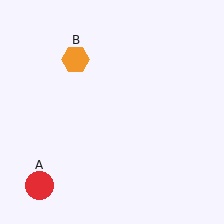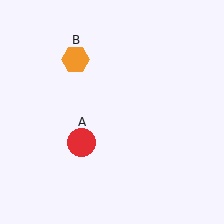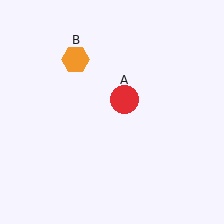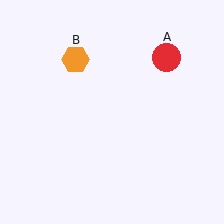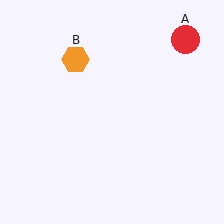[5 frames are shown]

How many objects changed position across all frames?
1 object changed position: red circle (object A).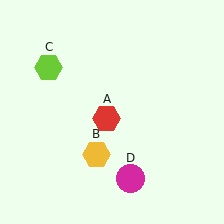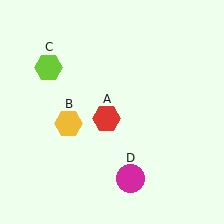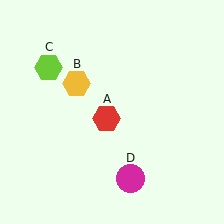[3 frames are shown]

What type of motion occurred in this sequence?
The yellow hexagon (object B) rotated clockwise around the center of the scene.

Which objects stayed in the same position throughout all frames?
Red hexagon (object A) and lime hexagon (object C) and magenta circle (object D) remained stationary.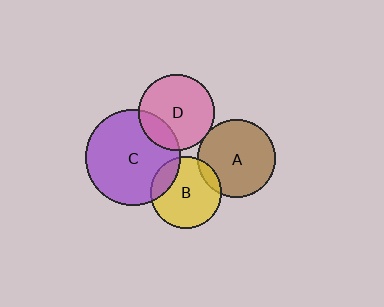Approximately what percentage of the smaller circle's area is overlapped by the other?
Approximately 20%.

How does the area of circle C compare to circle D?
Approximately 1.5 times.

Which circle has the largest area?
Circle C (purple).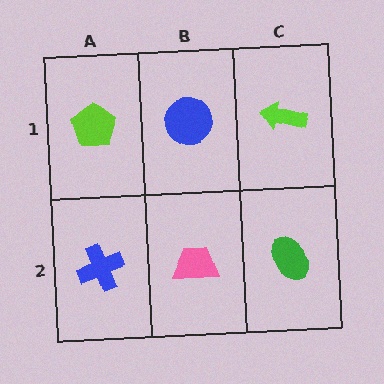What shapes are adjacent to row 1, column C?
A green ellipse (row 2, column C), a blue circle (row 1, column B).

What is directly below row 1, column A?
A blue cross.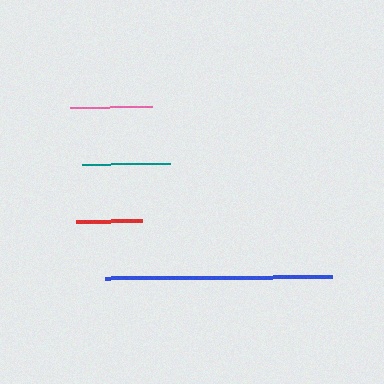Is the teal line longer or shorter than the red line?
The teal line is longer than the red line.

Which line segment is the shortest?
The red line is the shortest at approximately 65 pixels.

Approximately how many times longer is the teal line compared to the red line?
The teal line is approximately 1.3 times the length of the red line.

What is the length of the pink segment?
The pink segment is approximately 82 pixels long.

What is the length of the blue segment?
The blue segment is approximately 227 pixels long.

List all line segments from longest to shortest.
From longest to shortest: blue, teal, pink, red.